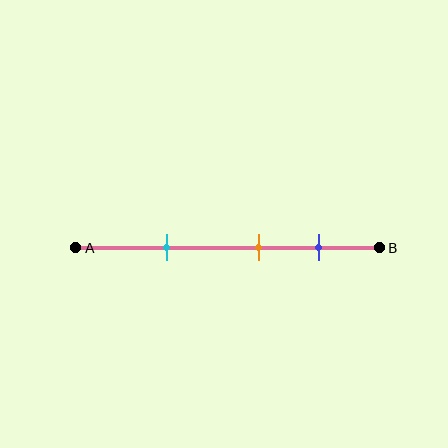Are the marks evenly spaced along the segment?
Yes, the marks are approximately evenly spaced.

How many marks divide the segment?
There are 3 marks dividing the segment.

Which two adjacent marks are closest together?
The orange and blue marks are the closest adjacent pair.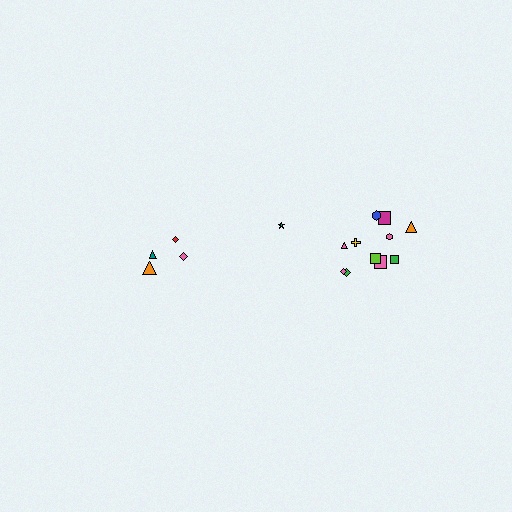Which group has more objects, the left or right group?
The right group.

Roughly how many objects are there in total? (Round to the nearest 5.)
Roughly 15 objects in total.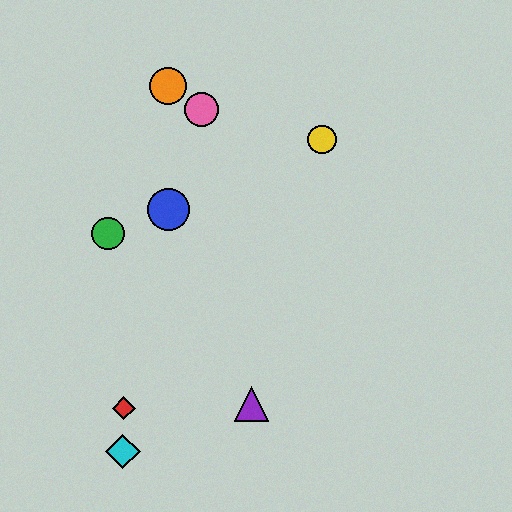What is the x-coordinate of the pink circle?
The pink circle is at x≈202.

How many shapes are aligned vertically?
2 shapes (the blue circle, the orange circle) are aligned vertically.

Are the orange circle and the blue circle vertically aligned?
Yes, both are at x≈168.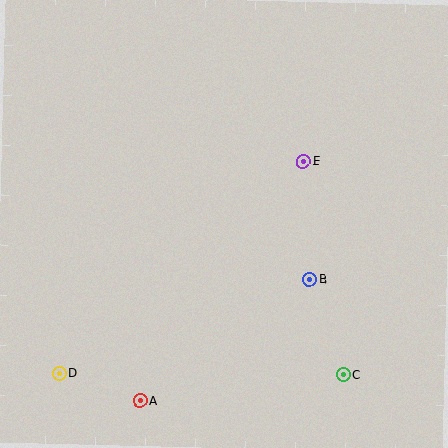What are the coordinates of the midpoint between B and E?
The midpoint between B and E is at (306, 220).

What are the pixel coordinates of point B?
Point B is at (309, 280).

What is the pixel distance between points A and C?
The distance between A and C is 205 pixels.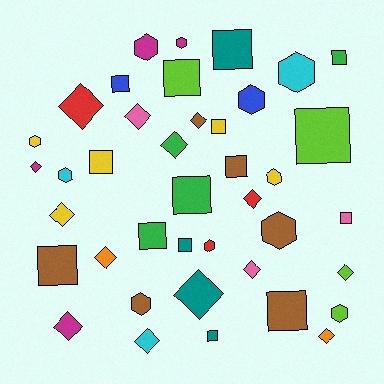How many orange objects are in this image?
There are 2 orange objects.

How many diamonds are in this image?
There are 14 diamonds.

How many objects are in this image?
There are 40 objects.